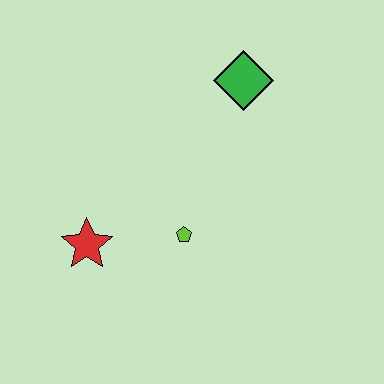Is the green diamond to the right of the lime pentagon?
Yes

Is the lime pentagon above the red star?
Yes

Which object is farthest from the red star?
The green diamond is farthest from the red star.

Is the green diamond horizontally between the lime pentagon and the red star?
No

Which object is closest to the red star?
The lime pentagon is closest to the red star.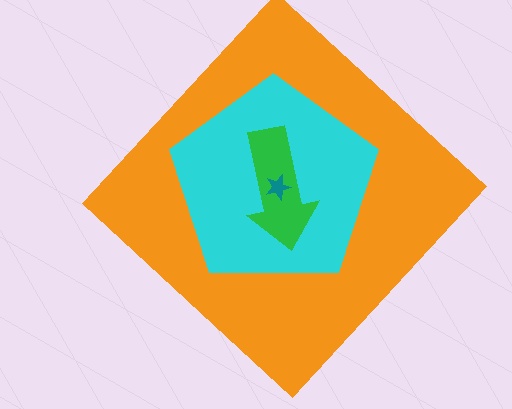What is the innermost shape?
The teal star.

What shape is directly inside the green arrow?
The teal star.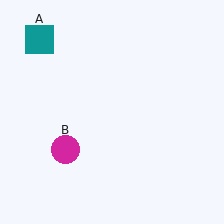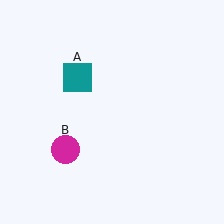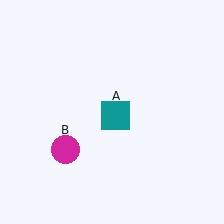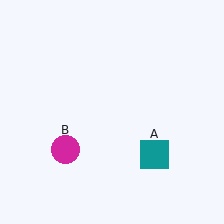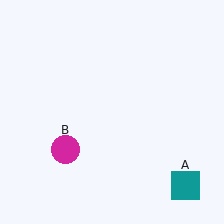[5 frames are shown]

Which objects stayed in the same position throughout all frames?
Magenta circle (object B) remained stationary.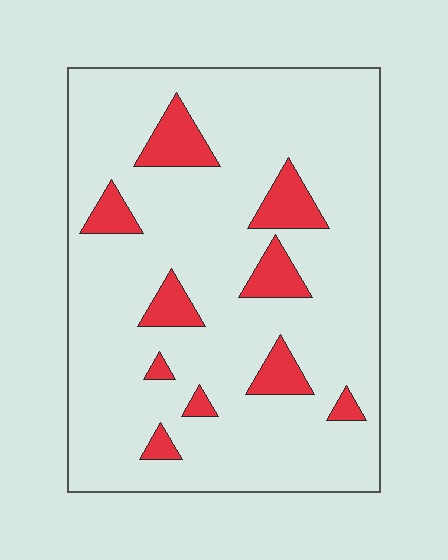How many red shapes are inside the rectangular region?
10.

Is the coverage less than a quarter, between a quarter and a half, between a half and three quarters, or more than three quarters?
Less than a quarter.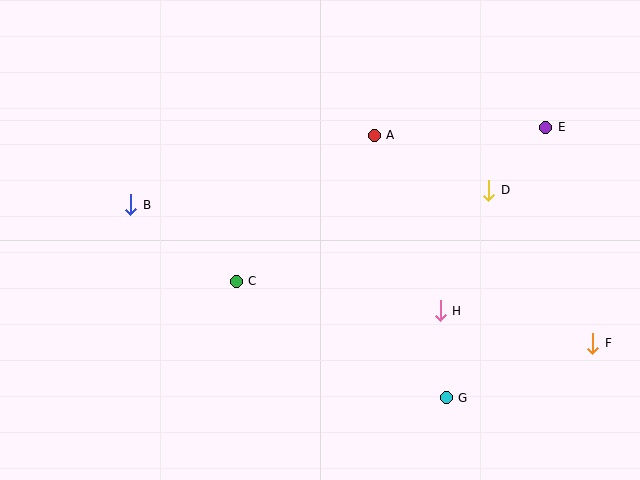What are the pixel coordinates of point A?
Point A is at (374, 135).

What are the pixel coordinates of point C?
Point C is at (236, 281).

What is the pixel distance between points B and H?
The distance between B and H is 327 pixels.